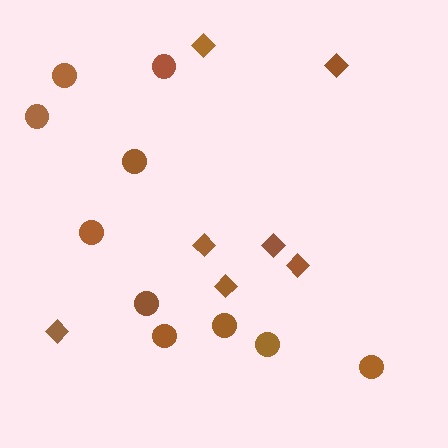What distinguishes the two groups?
There are 2 groups: one group of diamonds (7) and one group of circles (10).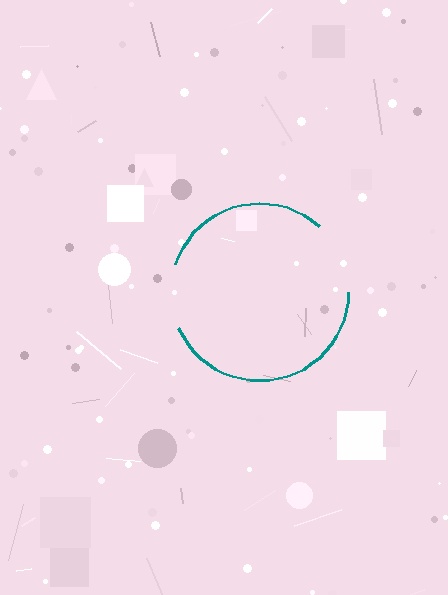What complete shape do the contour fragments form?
The contour fragments form a circle.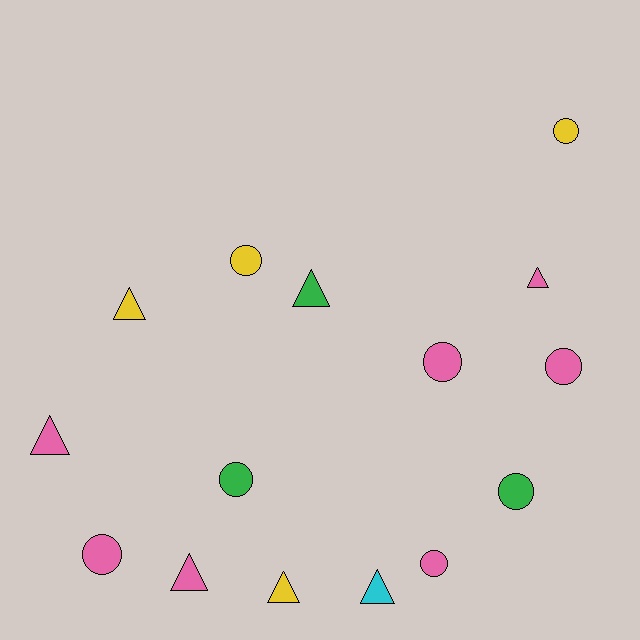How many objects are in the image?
There are 15 objects.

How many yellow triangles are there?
There are 2 yellow triangles.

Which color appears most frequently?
Pink, with 7 objects.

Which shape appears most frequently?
Circle, with 8 objects.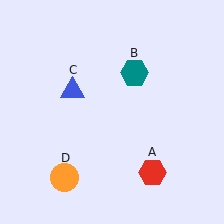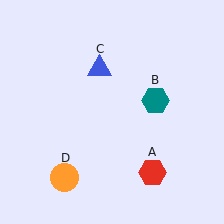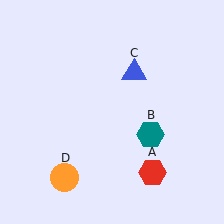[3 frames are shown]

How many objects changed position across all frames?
2 objects changed position: teal hexagon (object B), blue triangle (object C).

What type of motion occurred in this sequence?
The teal hexagon (object B), blue triangle (object C) rotated clockwise around the center of the scene.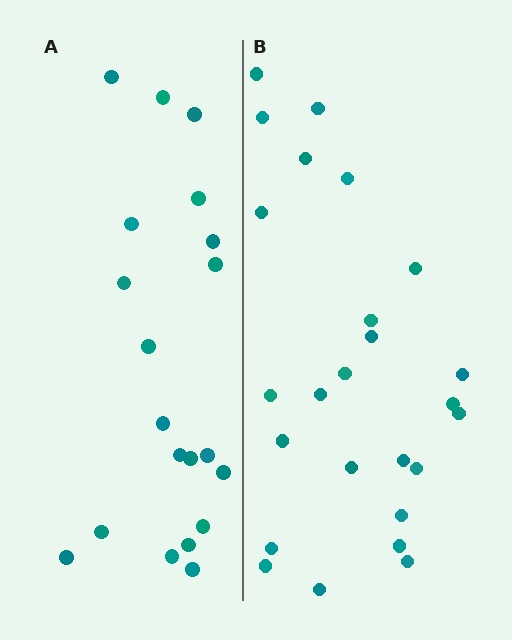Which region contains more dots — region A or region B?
Region B (the right region) has more dots.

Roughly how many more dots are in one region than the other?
Region B has about 5 more dots than region A.